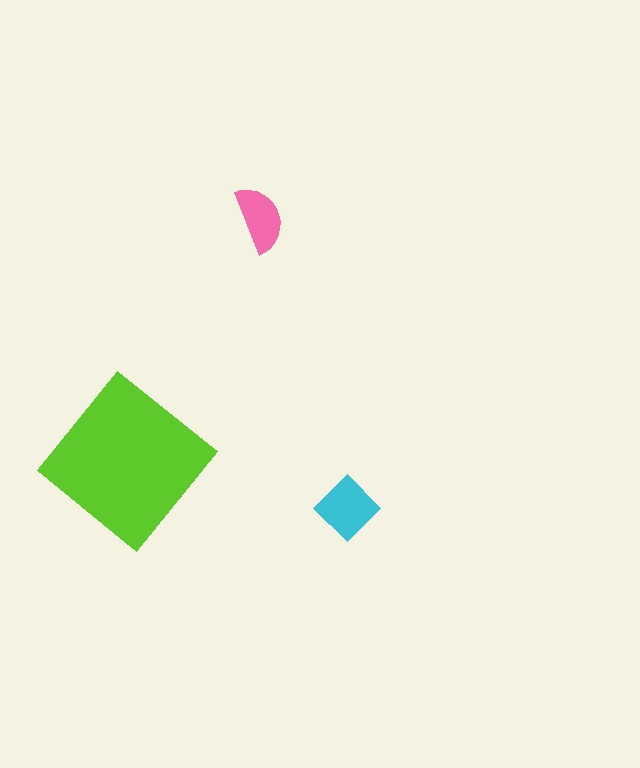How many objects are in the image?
There are 3 objects in the image.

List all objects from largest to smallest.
The lime diamond, the cyan diamond, the pink semicircle.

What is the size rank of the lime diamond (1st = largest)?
1st.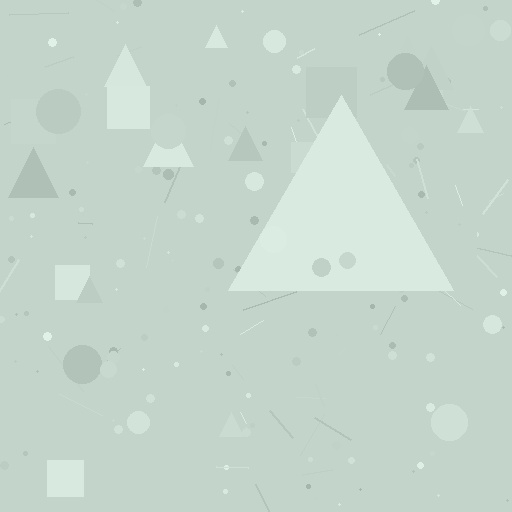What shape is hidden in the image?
A triangle is hidden in the image.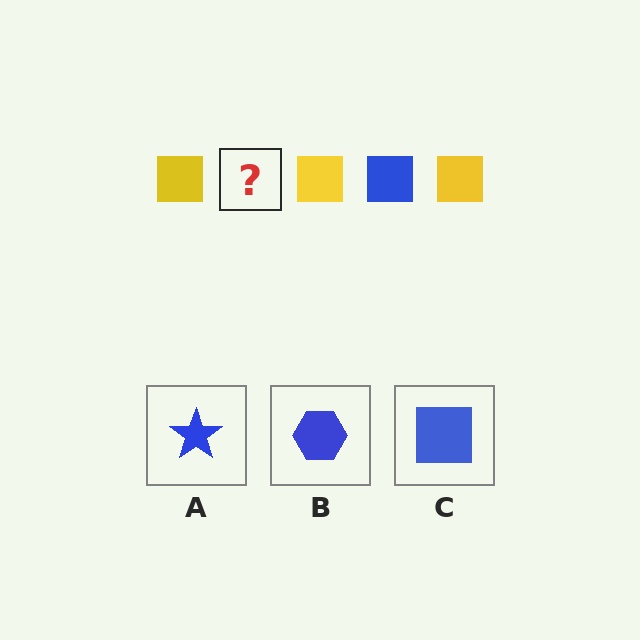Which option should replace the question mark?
Option C.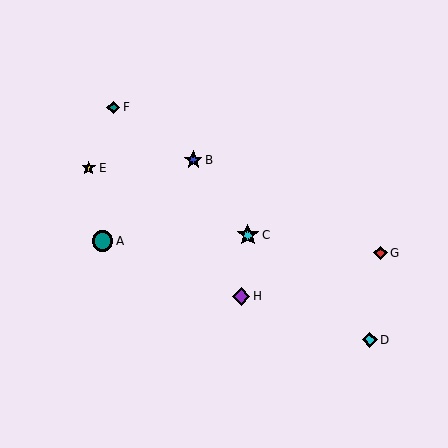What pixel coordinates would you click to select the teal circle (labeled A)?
Click at (103, 241) to select the teal circle A.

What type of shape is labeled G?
Shape G is a red diamond.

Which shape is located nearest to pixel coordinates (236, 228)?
The cyan star (labeled C) at (248, 235) is nearest to that location.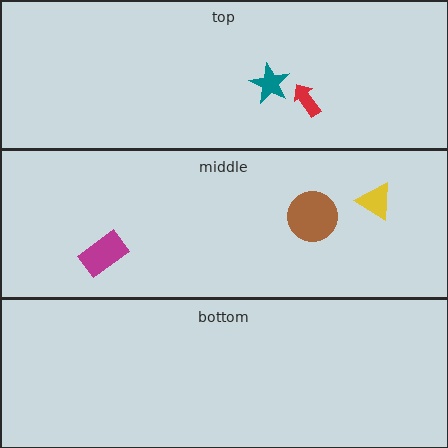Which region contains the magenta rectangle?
The middle region.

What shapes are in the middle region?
The magenta rectangle, the yellow triangle, the brown circle.